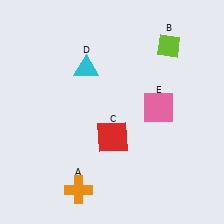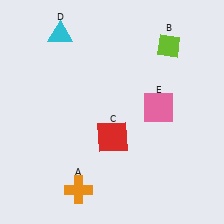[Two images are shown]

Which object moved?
The cyan triangle (D) moved up.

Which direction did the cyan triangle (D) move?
The cyan triangle (D) moved up.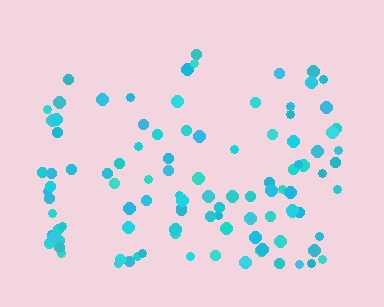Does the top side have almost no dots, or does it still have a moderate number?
Still a moderate number, just noticeably fewer than the bottom.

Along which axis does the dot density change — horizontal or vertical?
Vertical.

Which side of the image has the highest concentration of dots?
The bottom.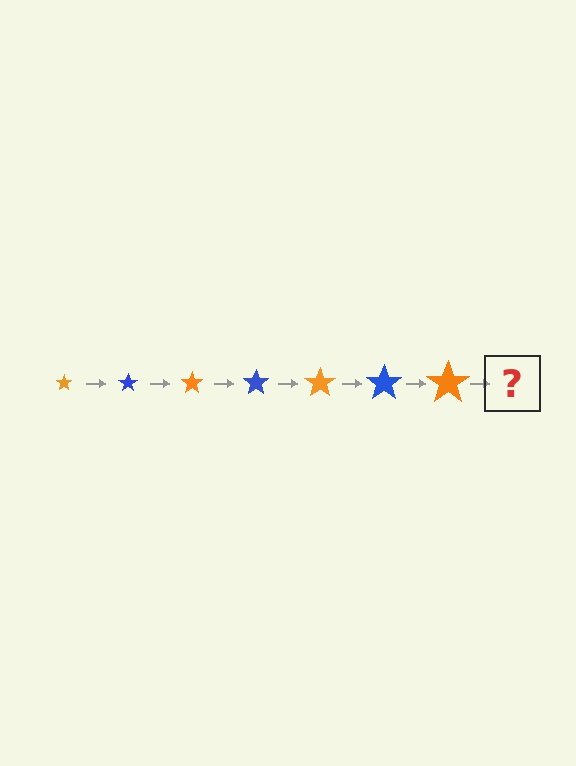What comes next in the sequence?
The next element should be a blue star, larger than the previous one.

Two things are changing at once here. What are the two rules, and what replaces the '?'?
The two rules are that the star grows larger each step and the color cycles through orange and blue. The '?' should be a blue star, larger than the previous one.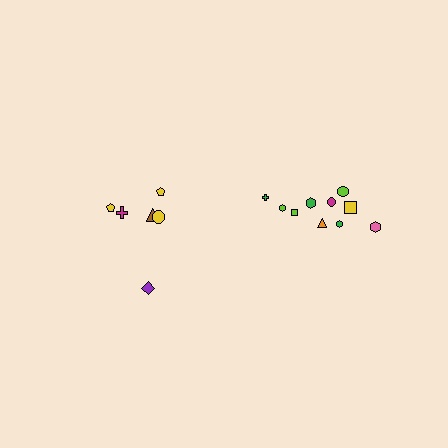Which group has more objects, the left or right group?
The right group.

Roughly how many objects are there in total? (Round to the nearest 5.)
Roughly 15 objects in total.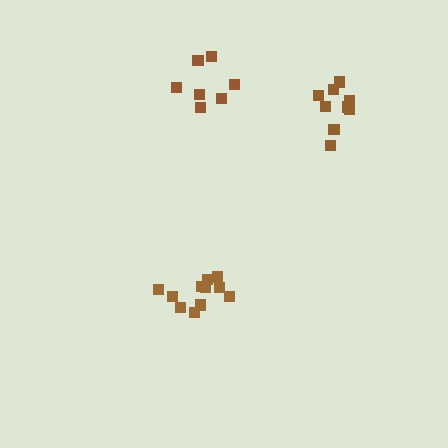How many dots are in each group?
Group 1: 11 dots, Group 2: 7 dots, Group 3: 10 dots (28 total).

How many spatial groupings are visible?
There are 3 spatial groupings.